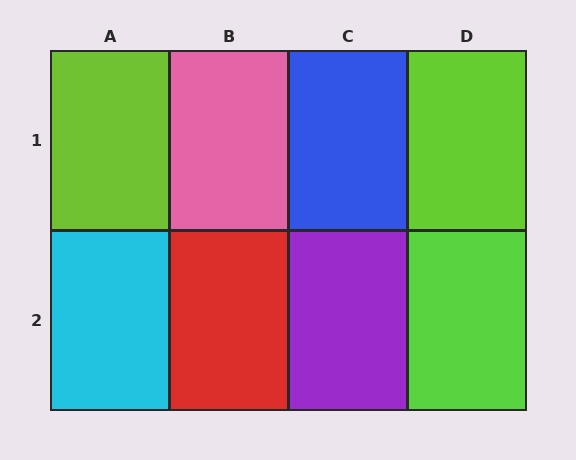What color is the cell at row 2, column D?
Lime.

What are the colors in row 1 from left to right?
Lime, pink, blue, lime.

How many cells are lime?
3 cells are lime.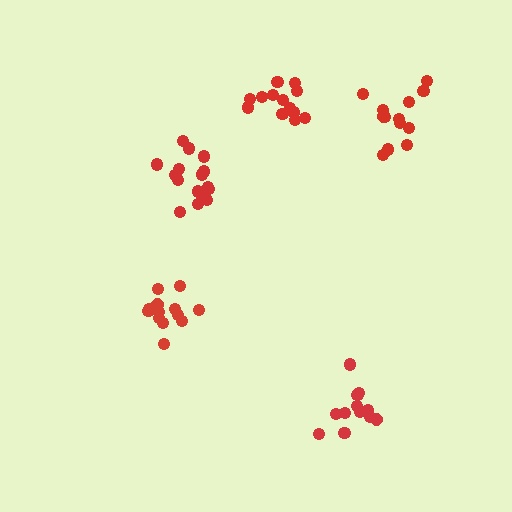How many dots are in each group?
Group 1: 13 dots, Group 2: 16 dots, Group 3: 12 dots, Group 4: 13 dots, Group 5: 15 dots (69 total).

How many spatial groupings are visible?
There are 5 spatial groupings.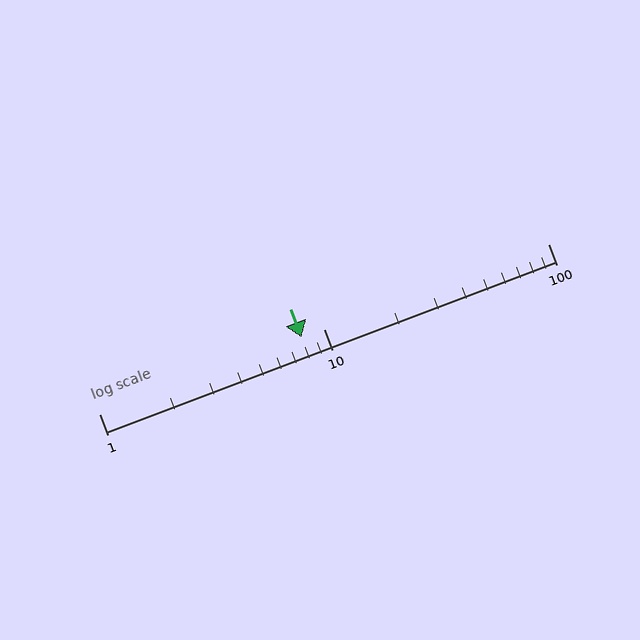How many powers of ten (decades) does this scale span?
The scale spans 2 decades, from 1 to 100.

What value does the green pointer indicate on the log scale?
The pointer indicates approximately 8.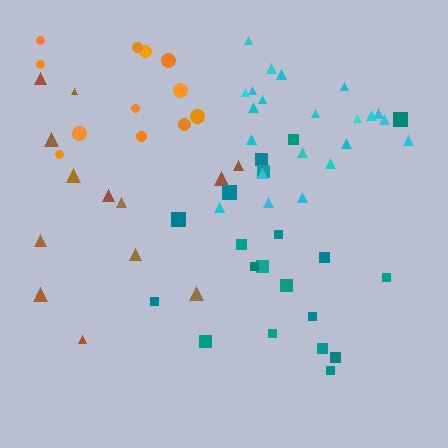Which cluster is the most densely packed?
Cyan.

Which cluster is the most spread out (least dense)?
Brown.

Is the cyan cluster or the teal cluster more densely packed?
Cyan.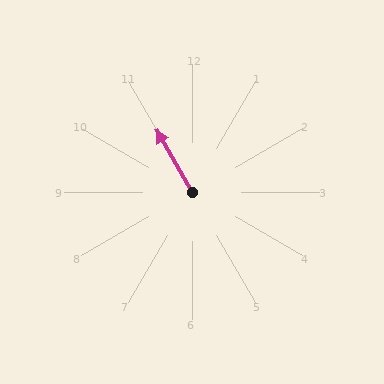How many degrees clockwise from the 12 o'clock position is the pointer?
Approximately 330 degrees.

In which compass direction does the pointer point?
Northwest.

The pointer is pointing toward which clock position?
Roughly 11 o'clock.